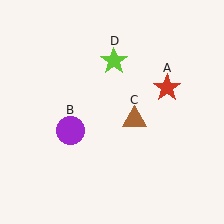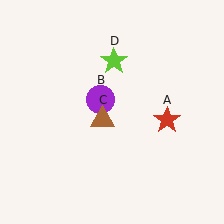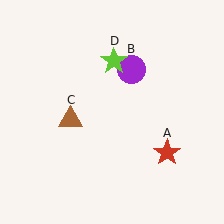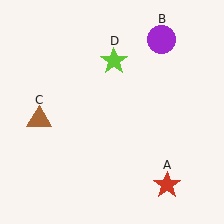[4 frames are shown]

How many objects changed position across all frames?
3 objects changed position: red star (object A), purple circle (object B), brown triangle (object C).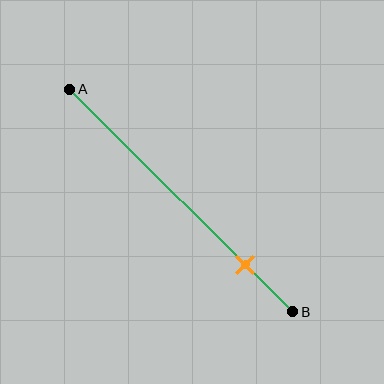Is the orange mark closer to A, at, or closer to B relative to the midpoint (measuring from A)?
The orange mark is closer to point B than the midpoint of segment AB.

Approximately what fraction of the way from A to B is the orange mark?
The orange mark is approximately 80% of the way from A to B.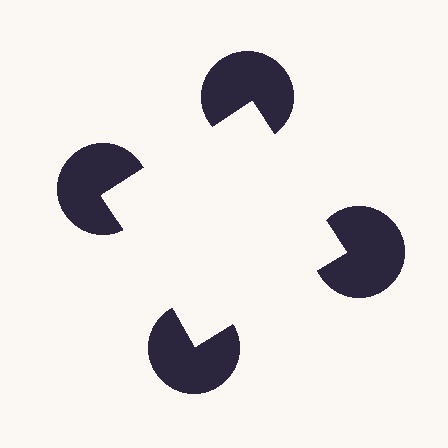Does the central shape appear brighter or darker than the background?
It typically appears slightly brighter than the background, even though no actual brightness change is drawn.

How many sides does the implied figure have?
4 sides.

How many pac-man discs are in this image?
There are 4 — one at each vertex of the illusory square.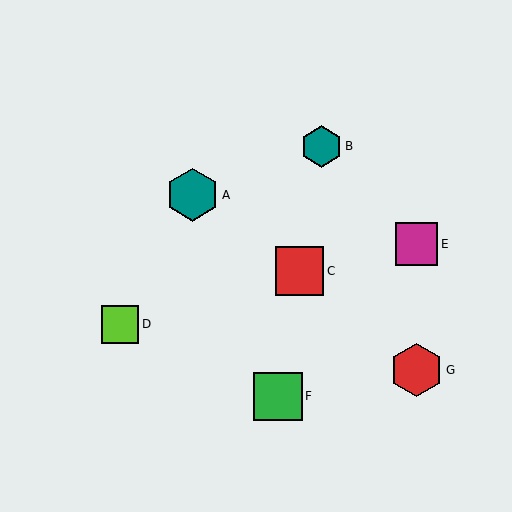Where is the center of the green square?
The center of the green square is at (278, 396).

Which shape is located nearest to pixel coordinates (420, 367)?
The red hexagon (labeled G) at (416, 370) is nearest to that location.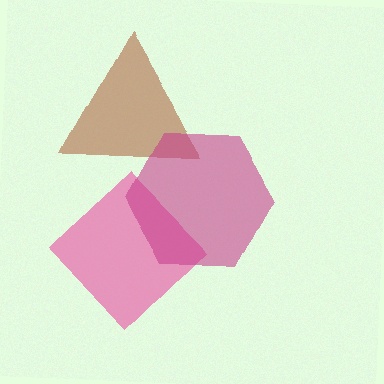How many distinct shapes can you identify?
There are 3 distinct shapes: a brown triangle, a pink diamond, a magenta hexagon.